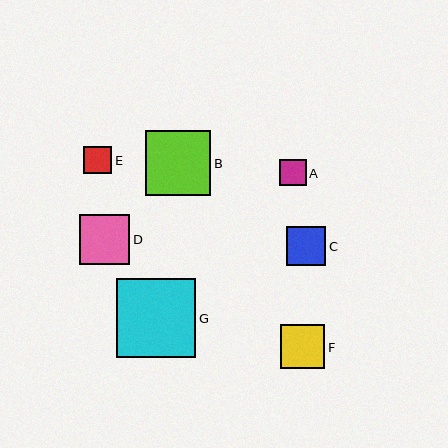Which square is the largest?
Square G is the largest with a size of approximately 79 pixels.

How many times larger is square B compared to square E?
Square B is approximately 2.4 times the size of square E.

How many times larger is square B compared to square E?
Square B is approximately 2.4 times the size of square E.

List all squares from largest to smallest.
From largest to smallest: G, B, D, F, C, E, A.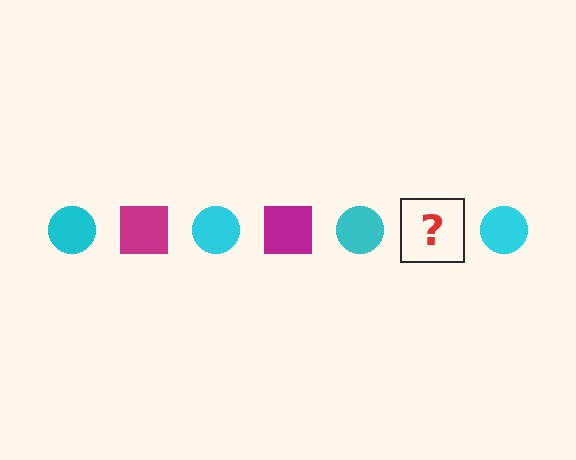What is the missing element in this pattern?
The missing element is a magenta square.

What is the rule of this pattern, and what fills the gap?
The rule is that the pattern alternates between cyan circle and magenta square. The gap should be filled with a magenta square.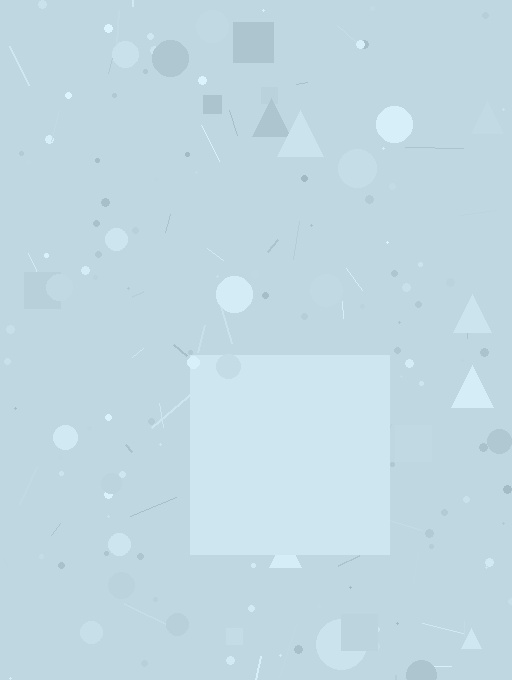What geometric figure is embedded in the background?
A square is embedded in the background.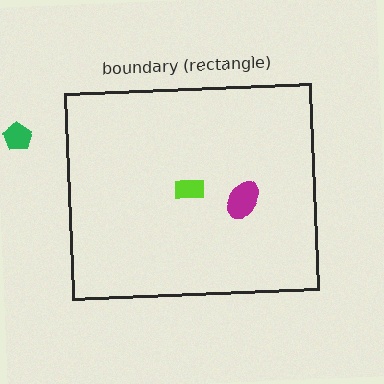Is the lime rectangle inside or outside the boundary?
Inside.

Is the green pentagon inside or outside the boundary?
Outside.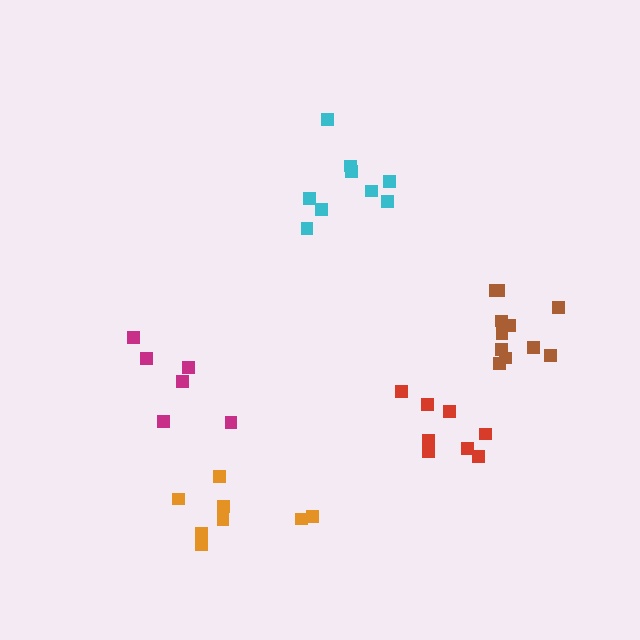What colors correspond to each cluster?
The clusters are colored: brown, orange, magenta, cyan, red.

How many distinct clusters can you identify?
There are 5 distinct clusters.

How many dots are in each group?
Group 1: 11 dots, Group 2: 8 dots, Group 3: 6 dots, Group 4: 9 dots, Group 5: 8 dots (42 total).